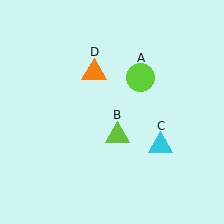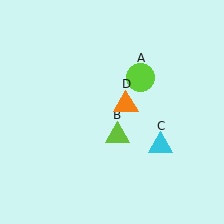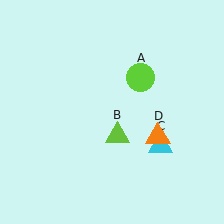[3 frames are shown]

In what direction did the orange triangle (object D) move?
The orange triangle (object D) moved down and to the right.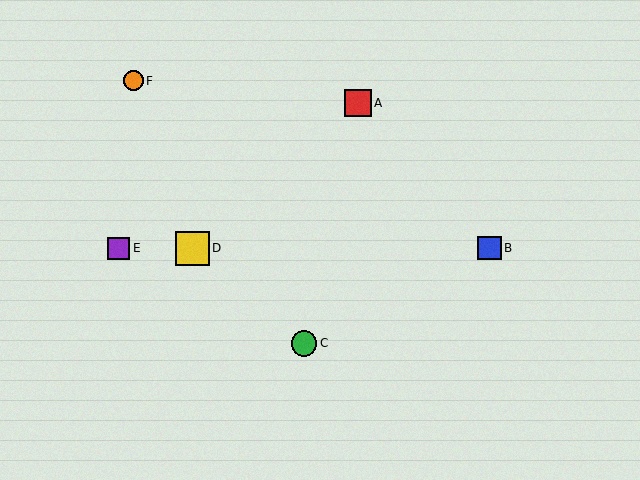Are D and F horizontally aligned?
No, D is at y≈248 and F is at y≈81.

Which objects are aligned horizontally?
Objects B, D, E are aligned horizontally.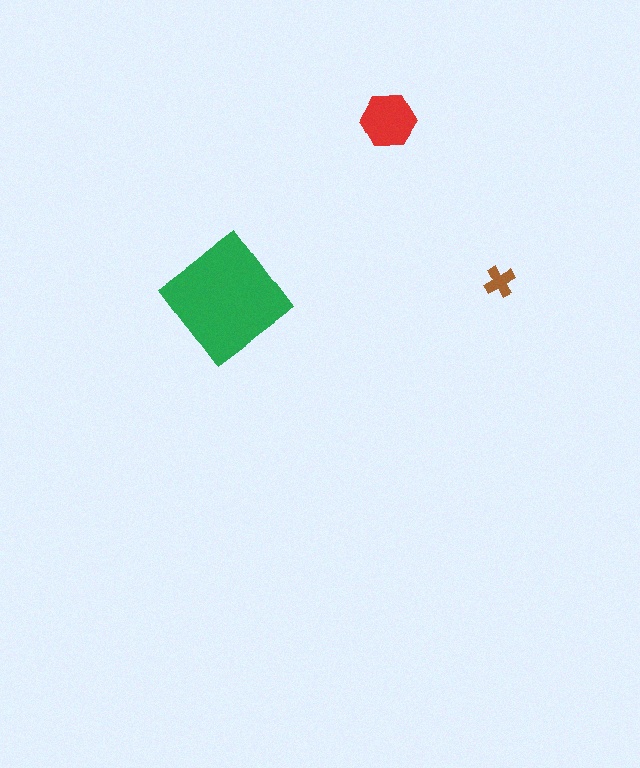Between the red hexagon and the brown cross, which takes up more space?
The red hexagon.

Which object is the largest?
The green diamond.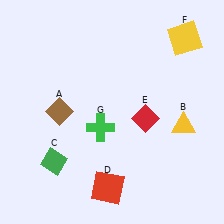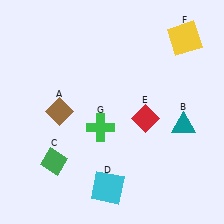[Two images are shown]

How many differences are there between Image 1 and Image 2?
There are 2 differences between the two images.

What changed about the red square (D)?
In Image 1, D is red. In Image 2, it changed to cyan.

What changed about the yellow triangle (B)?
In Image 1, B is yellow. In Image 2, it changed to teal.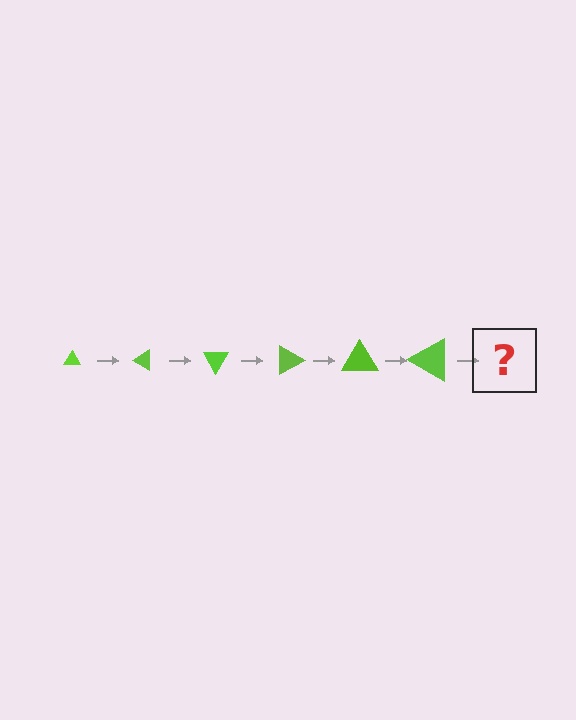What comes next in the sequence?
The next element should be a triangle, larger than the previous one and rotated 180 degrees from the start.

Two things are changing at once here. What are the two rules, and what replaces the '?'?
The two rules are that the triangle grows larger each step and it rotates 30 degrees each step. The '?' should be a triangle, larger than the previous one and rotated 180 degrees from the start.